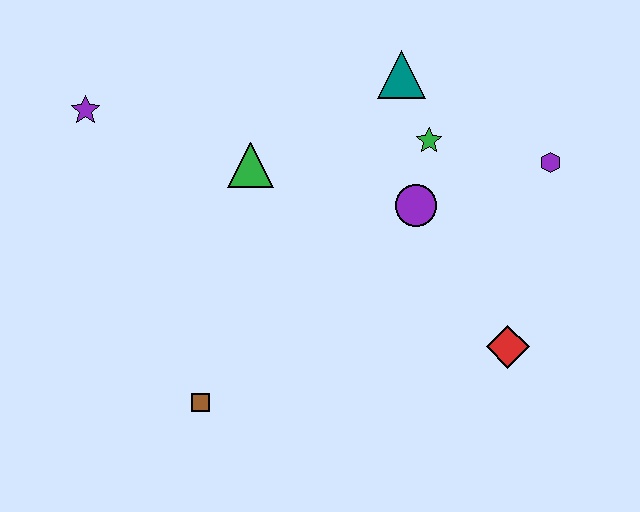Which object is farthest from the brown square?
The purple hexagon is farthest from the brown square.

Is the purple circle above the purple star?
No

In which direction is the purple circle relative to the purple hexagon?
The purple circle is to the left of the purple hexagon.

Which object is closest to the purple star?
The green triangle is closest to the purple star.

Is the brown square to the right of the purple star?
Yes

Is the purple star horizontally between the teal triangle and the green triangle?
No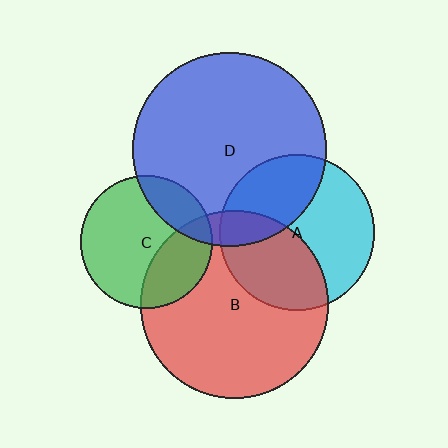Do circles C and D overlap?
Yes.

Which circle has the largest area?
Circle D (blue).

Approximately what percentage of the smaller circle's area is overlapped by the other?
Approximately 20%.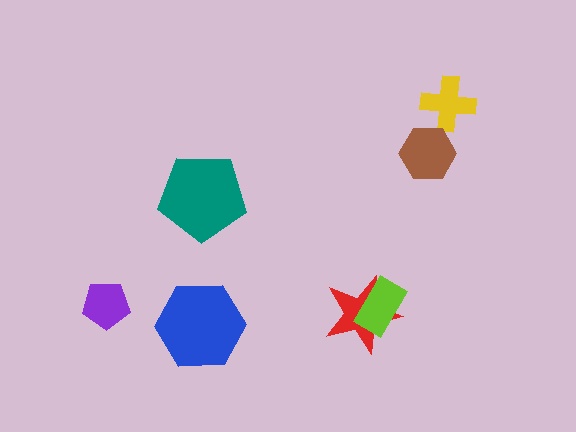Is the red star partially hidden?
Yes, it is partially covered by another shape.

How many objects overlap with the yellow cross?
0 objects overlap with the yellow cross.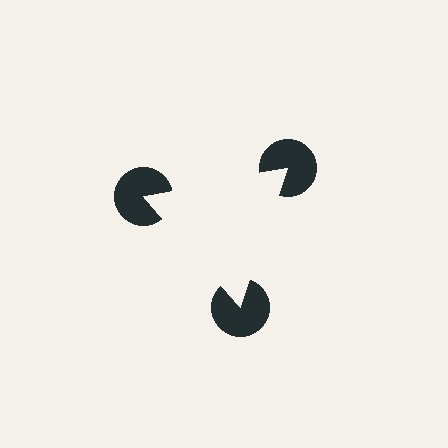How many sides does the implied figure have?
3 sides.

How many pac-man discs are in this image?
There are 3 — one at each vertex of the illusory triangle.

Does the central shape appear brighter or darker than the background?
It typically appears slightly brighter than the background, even though no actual brightness change is drawn.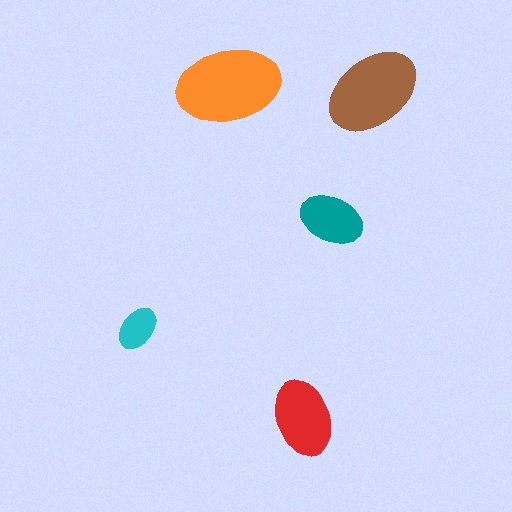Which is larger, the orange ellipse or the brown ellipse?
The orange one.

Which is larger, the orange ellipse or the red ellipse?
The orange one.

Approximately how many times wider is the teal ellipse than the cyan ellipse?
About 1.5 times wider.